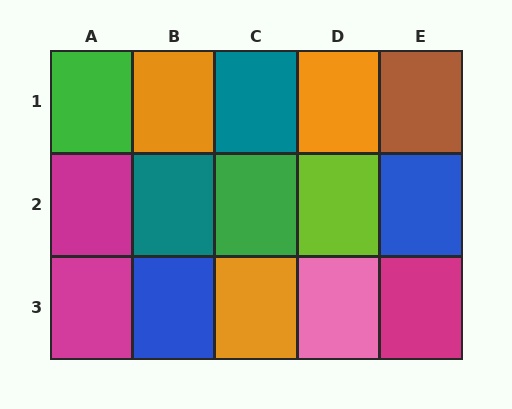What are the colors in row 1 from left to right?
Green, orange, teal, orange, brown.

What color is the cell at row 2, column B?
Teal.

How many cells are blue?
2 cells are blue.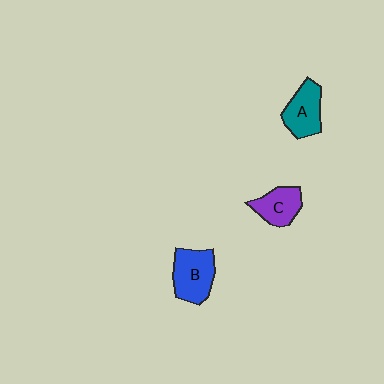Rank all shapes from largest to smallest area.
From largest to smallest: B (blue), A (teal), C (purple).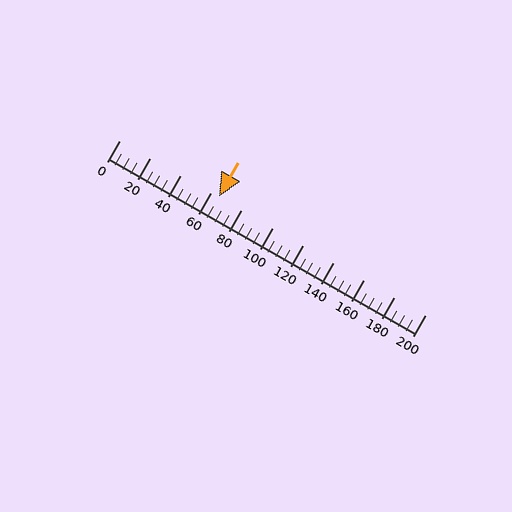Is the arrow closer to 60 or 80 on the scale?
The arrow is closer to 60.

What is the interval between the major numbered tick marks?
The major tick marks are spaced 20 units apart.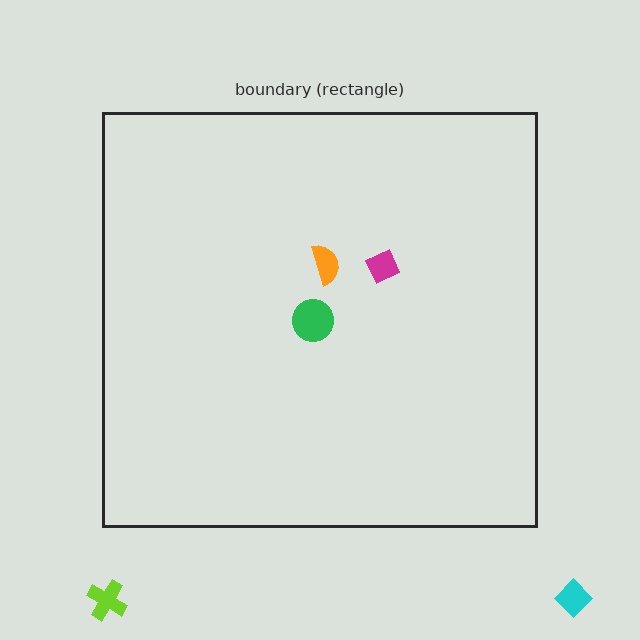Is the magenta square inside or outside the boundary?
Inside.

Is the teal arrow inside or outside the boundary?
Inside.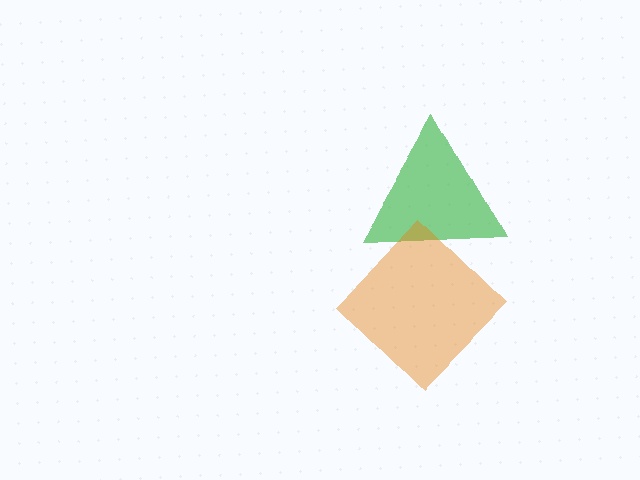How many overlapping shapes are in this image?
There are 2 overlapping shapes in the image.